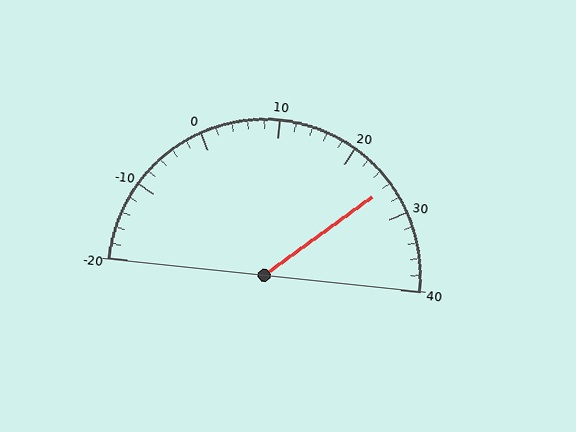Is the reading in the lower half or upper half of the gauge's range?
The reading is in the upper half of the range (-20 to 40).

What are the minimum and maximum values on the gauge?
The gauge ranges from -20 to 40.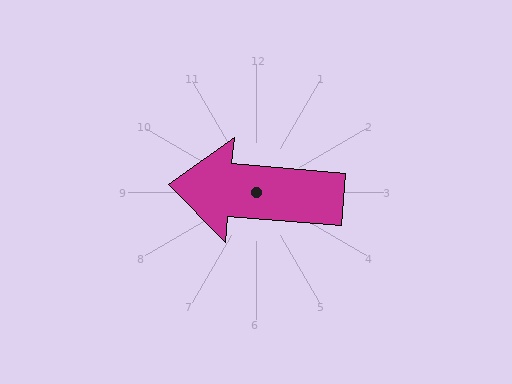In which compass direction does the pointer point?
West.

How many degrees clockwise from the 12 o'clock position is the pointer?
Approximately 275 degrees.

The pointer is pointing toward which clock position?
Roughly 9 o'clock.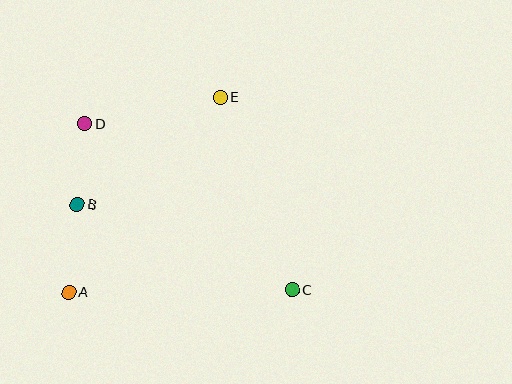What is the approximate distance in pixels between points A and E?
The distance between A and E is approximately 247 pixels.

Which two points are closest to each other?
Points B and D are closest to each other.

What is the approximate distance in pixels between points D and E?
The distance between D and E is approximately 138 pixels.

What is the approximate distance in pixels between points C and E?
The distance between C and E is approximately 205 pixels.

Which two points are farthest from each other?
Points C and D are farthest from each other.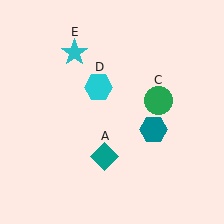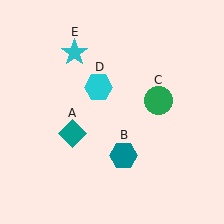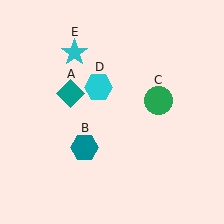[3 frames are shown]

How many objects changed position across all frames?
2 objects changed position: teal diamond (object A), teal hexagon (object B).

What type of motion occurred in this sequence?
The teal diamond (object A), teal hexagon (object B) rotated clockwise around the center of the scene.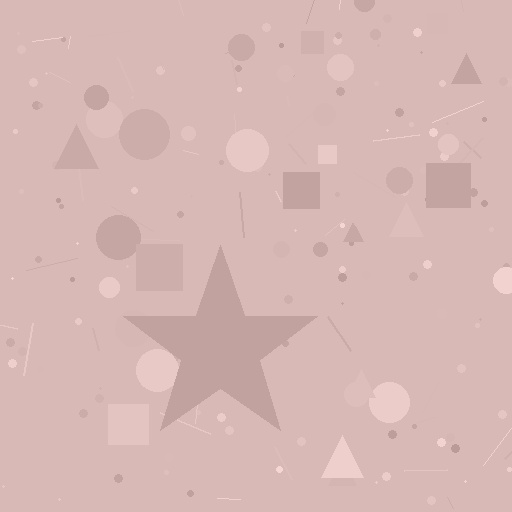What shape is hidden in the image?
A star is hidden in the image.